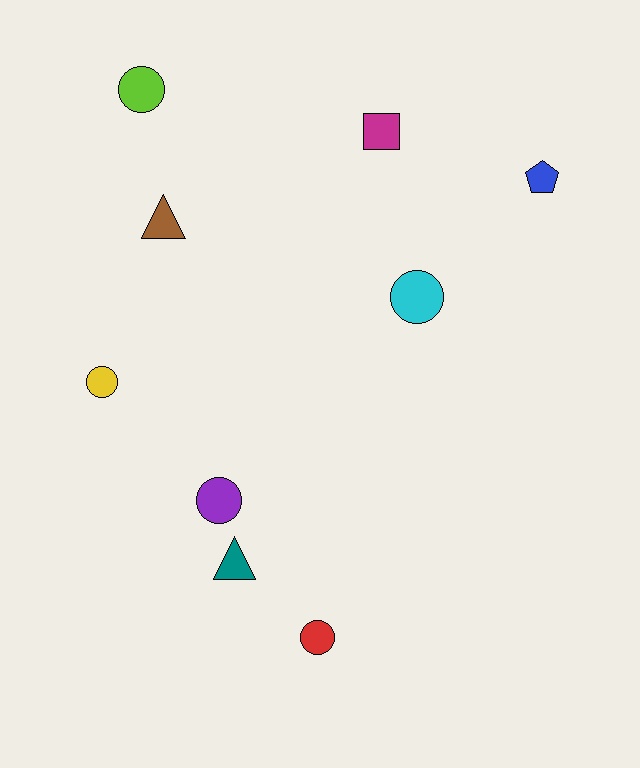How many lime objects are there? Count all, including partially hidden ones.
There is 1 lime object.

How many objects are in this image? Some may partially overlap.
There are 9 objects.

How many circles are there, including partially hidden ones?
There are 5 circles.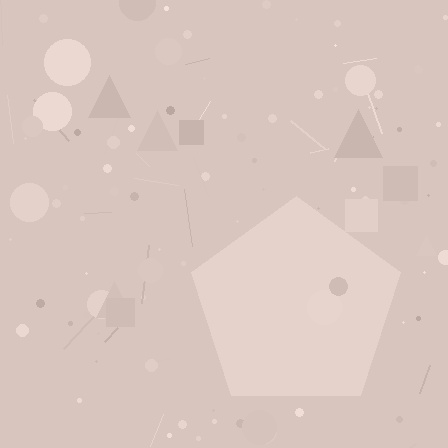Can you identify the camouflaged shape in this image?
The camouflaged shape is a pentagon.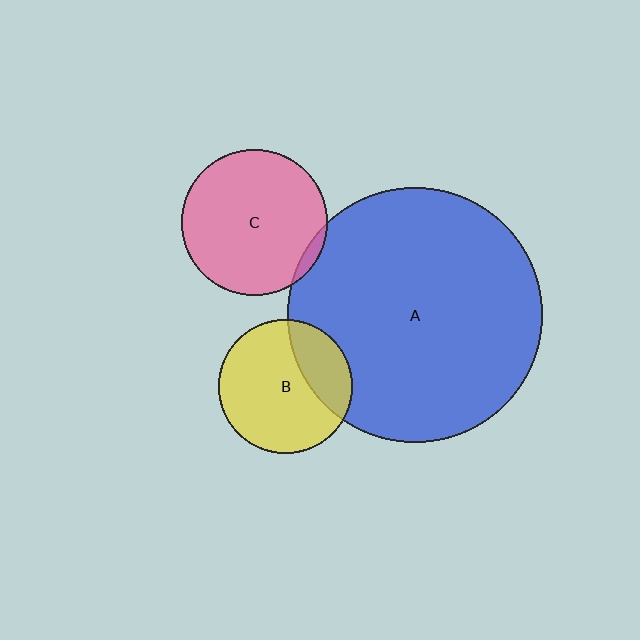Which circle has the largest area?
Circle A (blue).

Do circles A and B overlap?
Yes.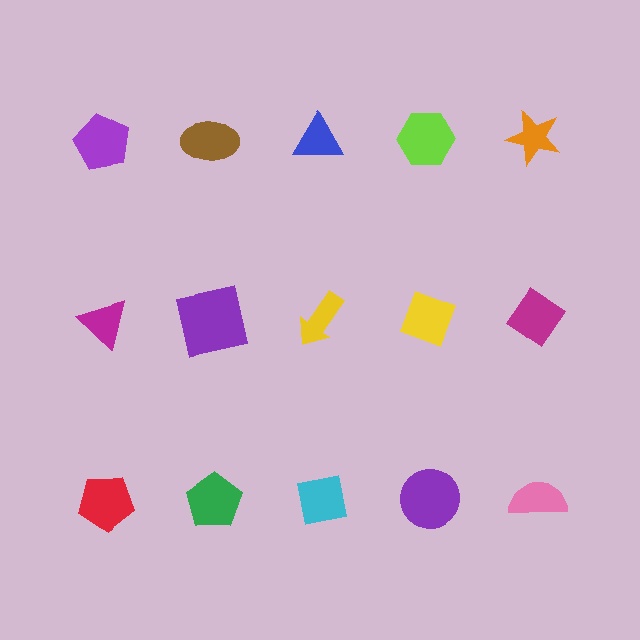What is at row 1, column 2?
A brown ellipse.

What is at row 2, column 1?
A magenta triangle.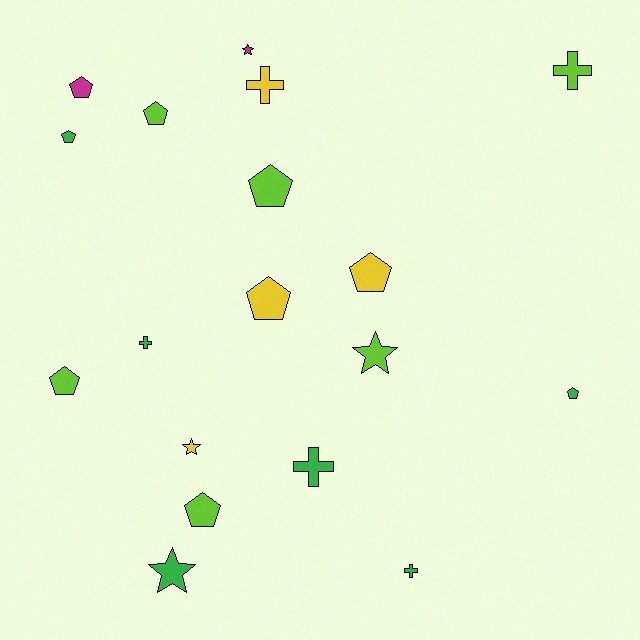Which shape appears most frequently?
Pentagon, with 9 objects.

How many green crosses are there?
There are 3 green crosses.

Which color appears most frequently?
Lime, with 6 objects.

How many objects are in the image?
There are 18 objects.